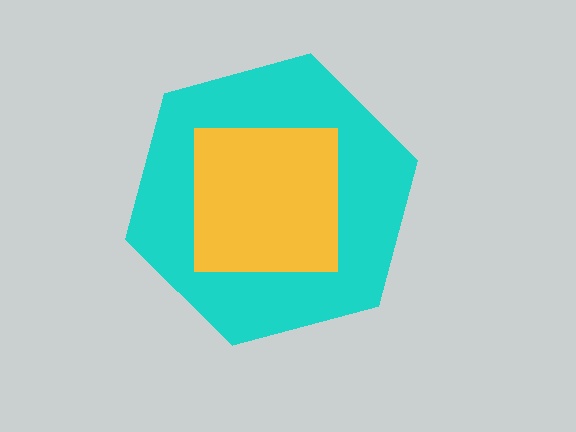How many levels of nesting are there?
2.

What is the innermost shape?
The yellow square.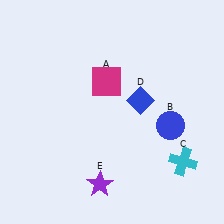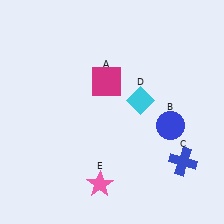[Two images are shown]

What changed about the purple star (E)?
In Image 1, E is purple. In Image 2, it changed to pink.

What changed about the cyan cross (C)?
In Image 1, C is cyan. In Image 2, it changed to blue.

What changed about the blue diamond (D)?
In Image 1, D is blue. In Image 2, it changed to cyan.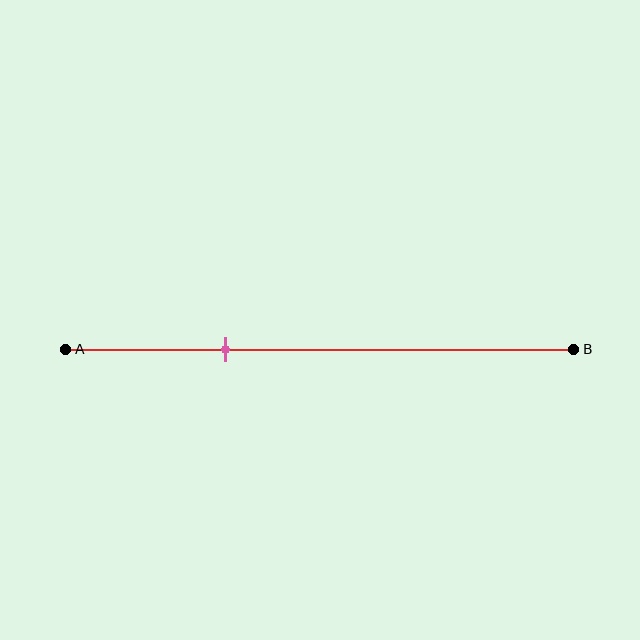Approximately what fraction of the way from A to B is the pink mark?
The pink mark is approximately 30% of the way from A to B.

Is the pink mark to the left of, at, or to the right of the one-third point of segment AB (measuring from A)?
The pink mark is approximately at the one-third point of segment AB.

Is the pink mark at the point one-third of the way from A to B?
Yes, the mark is approximately at the one-third point.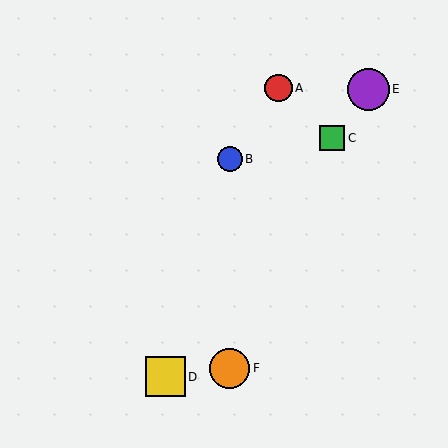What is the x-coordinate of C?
Object C is at x≈332.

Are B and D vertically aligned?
No, B is at x≈230 and D is at x≈165.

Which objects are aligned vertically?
Objects B, F are aligned vertically.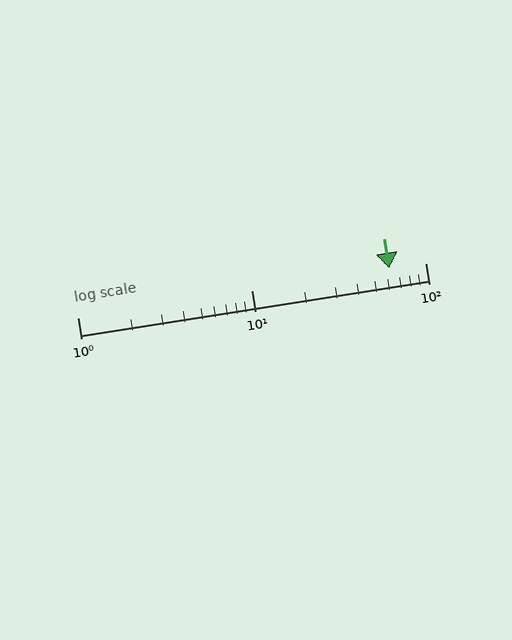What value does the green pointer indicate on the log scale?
The pointer indicates approximately 62.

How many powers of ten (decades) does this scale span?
The scale spans 2 decades, from 1 to 100.